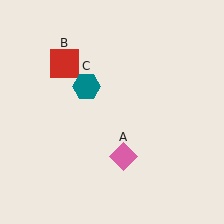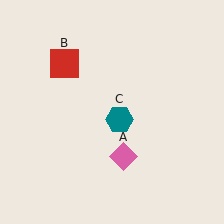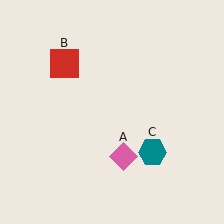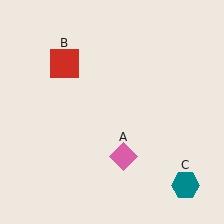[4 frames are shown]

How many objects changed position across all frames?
1 object changed position: teal hexagon (object C).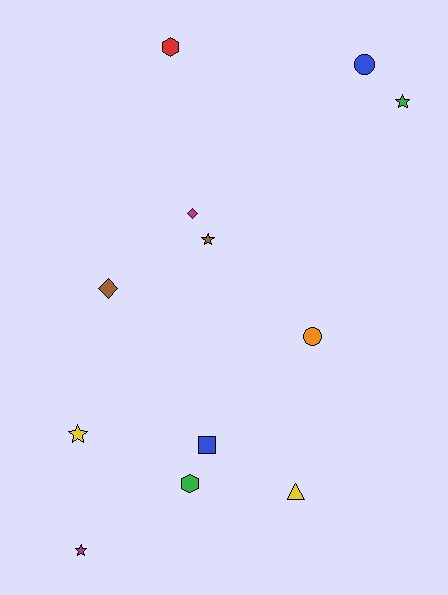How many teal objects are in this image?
There are no teal objects.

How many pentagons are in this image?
There are no pentagons.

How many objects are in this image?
There are 12 objects.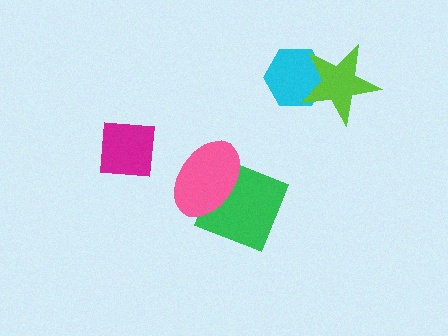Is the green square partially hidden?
Yes, it is partially covered by another shape.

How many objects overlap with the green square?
1 object overlaps with the green square.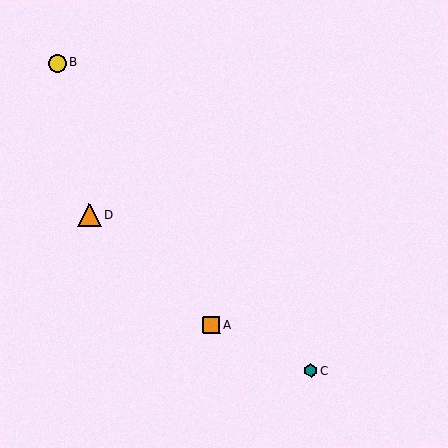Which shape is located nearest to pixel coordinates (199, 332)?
The orange square (labeled A) at (211, 325) is nearest to that location.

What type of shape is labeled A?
Shape A is an orange square.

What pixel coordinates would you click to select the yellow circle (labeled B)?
Click at (58, 63) to select the yellow circle B.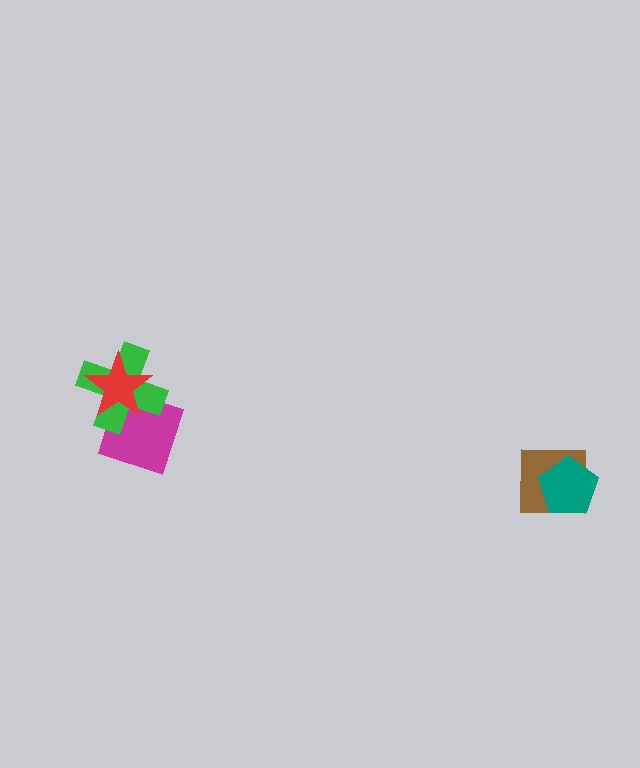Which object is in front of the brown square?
The teal pentagon is in front of the brown square.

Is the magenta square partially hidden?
Yes, it is partially covered by another shape.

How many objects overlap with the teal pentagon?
1 object overlaps with the teal pentagon.